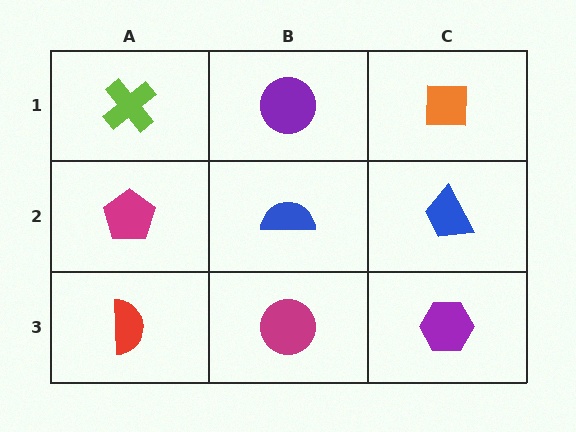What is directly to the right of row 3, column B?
A purple hexagon.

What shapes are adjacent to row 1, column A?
A magenta pentagon (row 2, column A), a purple circle (row 1, column B).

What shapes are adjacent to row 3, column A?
A magenta pentagon (row 2, column A), a magenta circle (row 3, column B).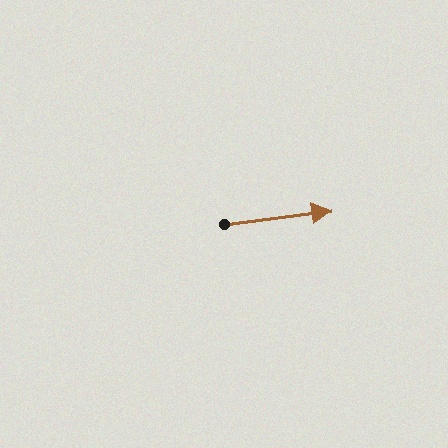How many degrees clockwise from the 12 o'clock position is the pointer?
Approximately 83 degrees.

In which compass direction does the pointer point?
East.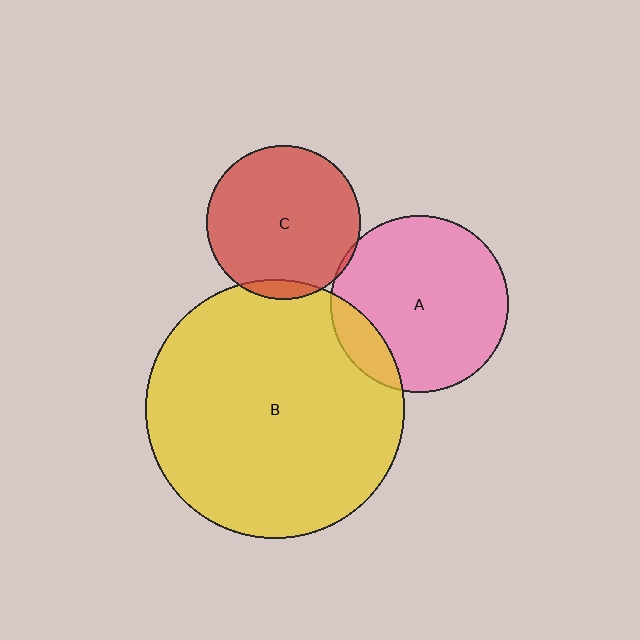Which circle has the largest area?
Circle B (yellow).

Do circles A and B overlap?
Yes.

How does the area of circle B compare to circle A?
Approximately 2.1 times.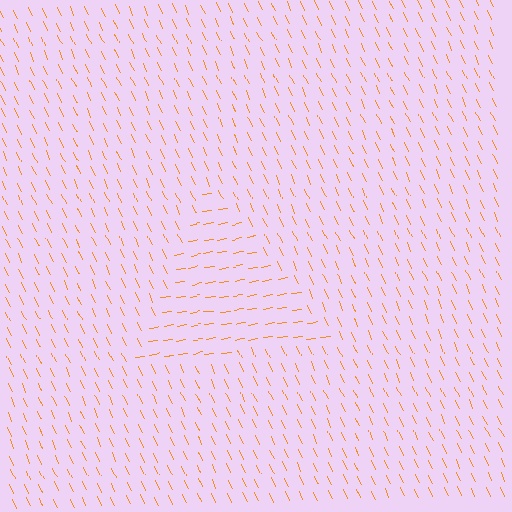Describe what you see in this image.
The image is filled with small orange line segments. A triangle region in the image has lines oriented differently from the surrounding lines, creating a visible texture boundary.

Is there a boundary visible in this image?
Yes, there is a texture boundary formed by a change in line orientation.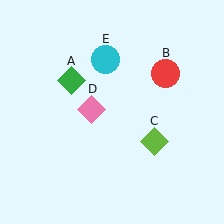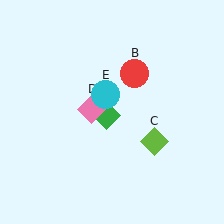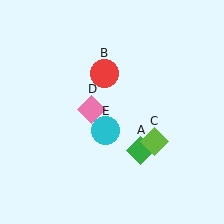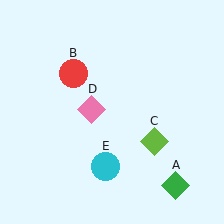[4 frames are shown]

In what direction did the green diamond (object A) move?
The green diamond (object A) moved down and to the right.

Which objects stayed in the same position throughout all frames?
Lime diamond (object C) and pink diamond (object D) remained stationary.